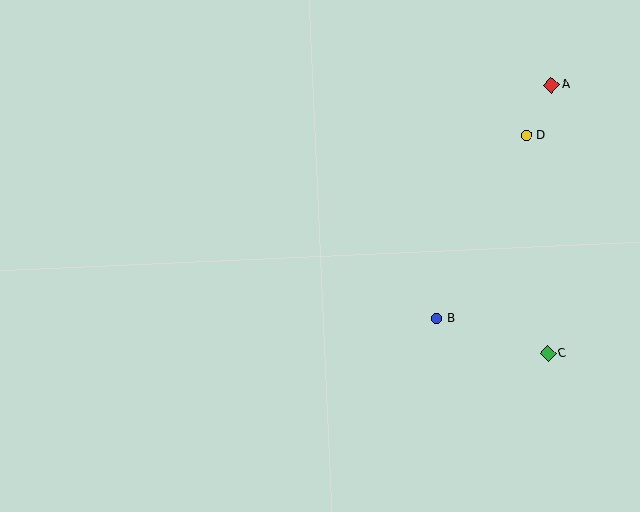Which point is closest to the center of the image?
Point B at (437, 319) is closest to the center.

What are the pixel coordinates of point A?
Point A is at (552, 85).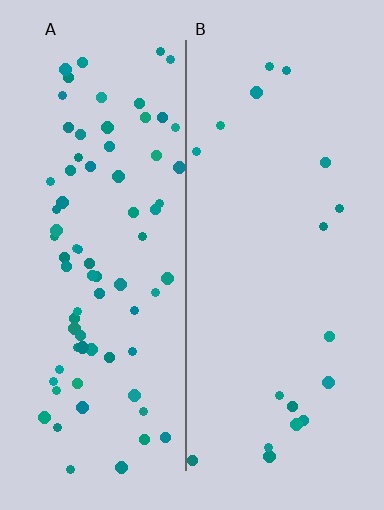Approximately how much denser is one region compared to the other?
Approximately 4.1× — region A over region B.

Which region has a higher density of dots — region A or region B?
A (the left).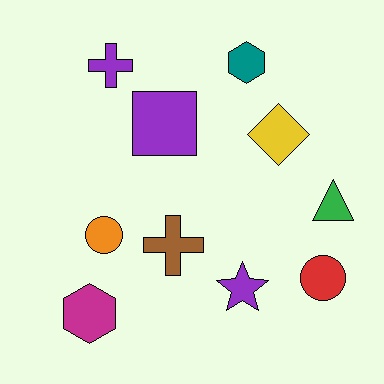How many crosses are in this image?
There are 2 crosses.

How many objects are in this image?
There are 10 objects.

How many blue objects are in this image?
There are no blue objects.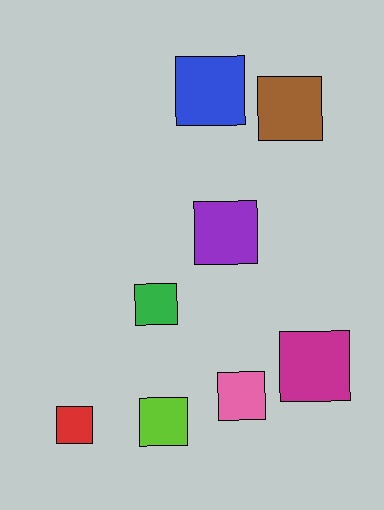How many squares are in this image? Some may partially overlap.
There are 8 squares.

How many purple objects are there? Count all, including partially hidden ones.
There is 1 purple object.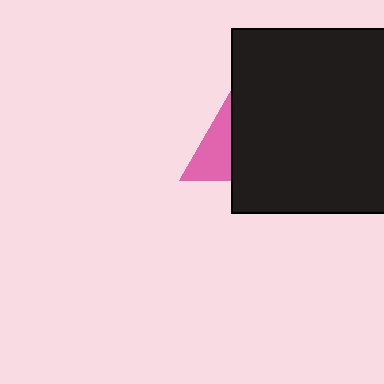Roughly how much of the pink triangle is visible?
A small part of it is visible (roughly 37%).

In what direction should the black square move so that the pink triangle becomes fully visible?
The black square should move right. That is the shortest direction to clear the overlap and leave the pink triangle fully visible.